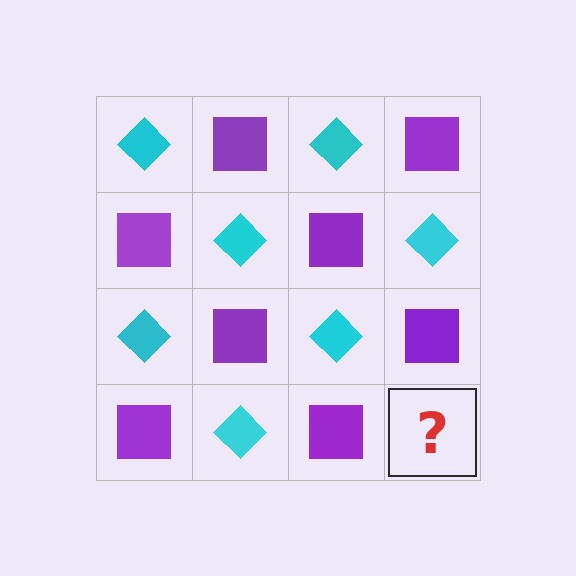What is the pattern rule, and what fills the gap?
The rule is that it alternates cyan diamond and purple square in a checkerboard pattern. The gap should be filled with a cyan diamond.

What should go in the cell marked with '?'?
The missing cell should contain a cyan diamond.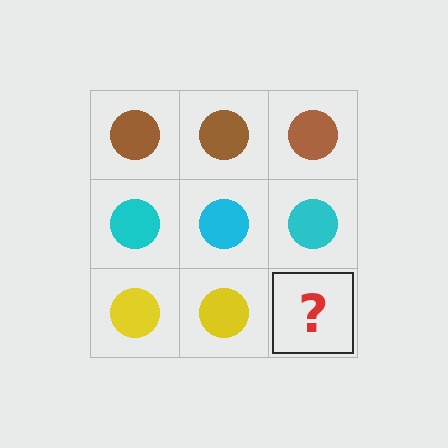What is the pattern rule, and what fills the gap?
The rule is that each row has a consistent color. The gap should be filled with a yellow circle.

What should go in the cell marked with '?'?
The missing cell should contain a yellow circle.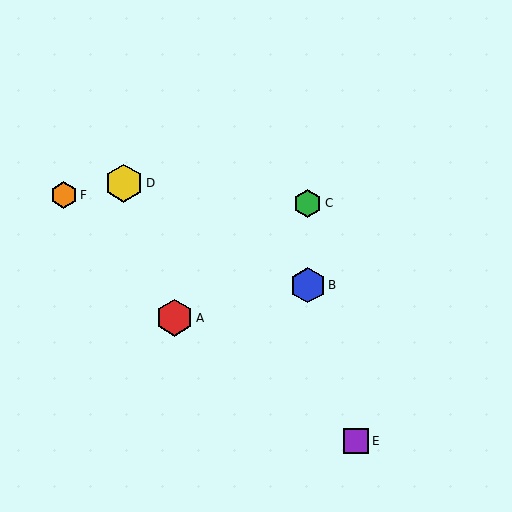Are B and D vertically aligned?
No, B is at x≈308 and D is at x≈124.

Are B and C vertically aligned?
Yes, both are at x≈308.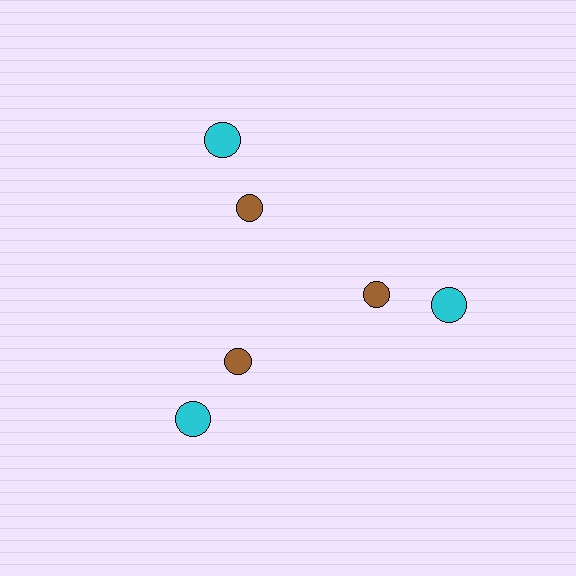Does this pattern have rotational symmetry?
Yes, this pattern has 3-fold rotational symmetry. It looks the same after rotating 120 degrees around the center.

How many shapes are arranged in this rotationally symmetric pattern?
There are 6 shapes, arranged in 3 groups of 2.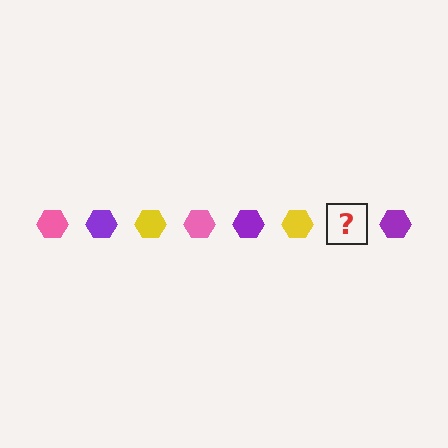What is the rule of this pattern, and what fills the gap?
The rule is that the pattern cycles through pink, purple, yellow hexagons. The gap should be filled with a pink hexagon.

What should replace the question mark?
The question mark should be replaced with a pink hexagon.